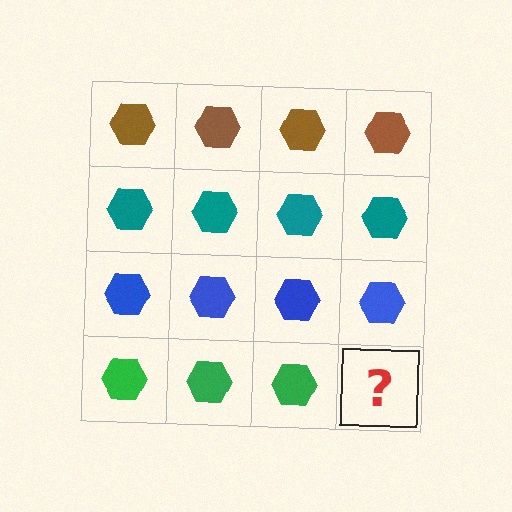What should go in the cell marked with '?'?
The missing cell should contain a green hexagon.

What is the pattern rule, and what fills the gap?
The rule is that each row has a consistent color. The gap should be filled with a green hexagon.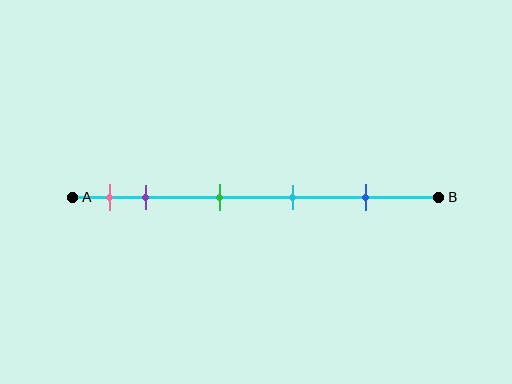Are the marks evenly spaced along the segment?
No, the marks are not evenly spaced.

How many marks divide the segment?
There are 5 marks dividing the segment.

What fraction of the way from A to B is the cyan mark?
The cyan mark is approximately 60% (0.6) of the way from A to B.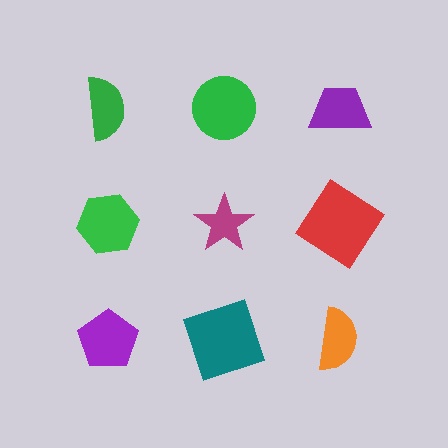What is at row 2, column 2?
A magenta star.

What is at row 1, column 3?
A purple trapezoid.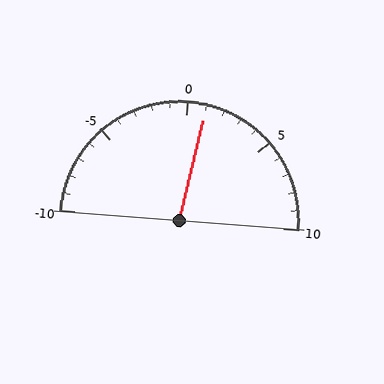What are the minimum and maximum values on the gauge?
The gauge ranges from -10 to 10.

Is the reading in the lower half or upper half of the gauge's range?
The reading is in the upper half of the range (-10 to 10).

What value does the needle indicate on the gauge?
The needle indicates approximately 1.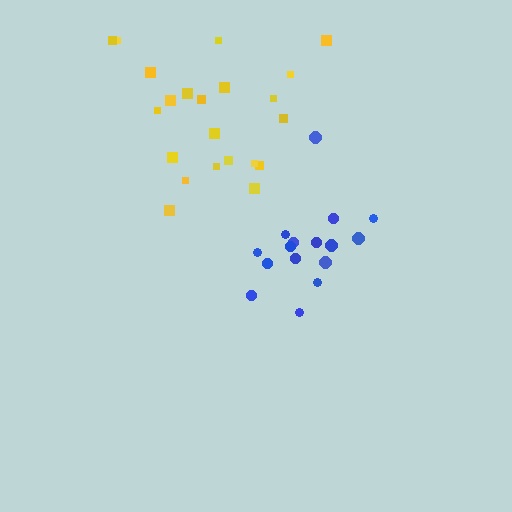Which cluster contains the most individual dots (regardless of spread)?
Yellow (22).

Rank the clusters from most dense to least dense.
blue, yellow.